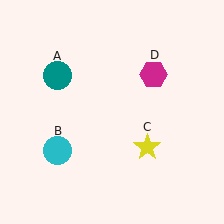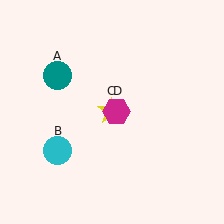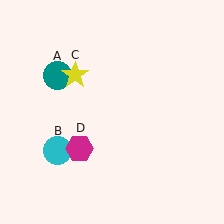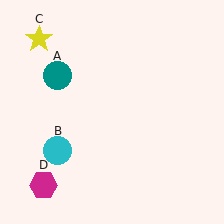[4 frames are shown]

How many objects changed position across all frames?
2 objects changed position: yellow star (object C), magenta hexagon (object D).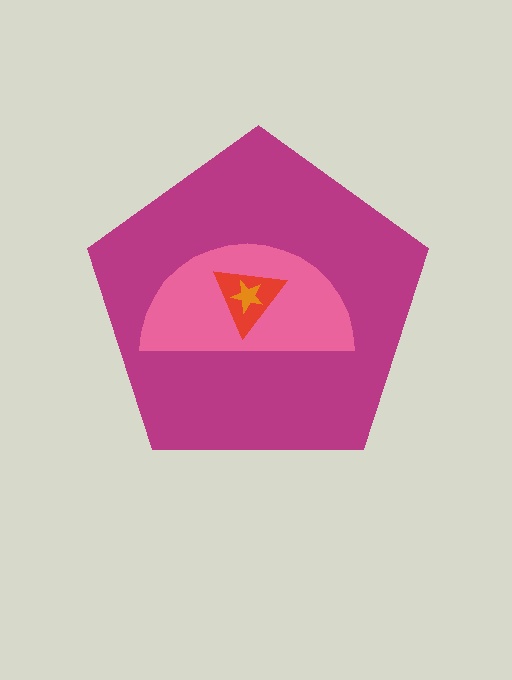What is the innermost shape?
The orange star.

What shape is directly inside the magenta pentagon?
The pink semicircle.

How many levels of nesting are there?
4.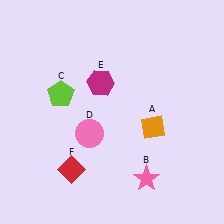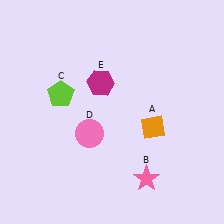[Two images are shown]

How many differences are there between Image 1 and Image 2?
There is 1 difference between the two images.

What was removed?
The red diamond (F) was removed in Image 2.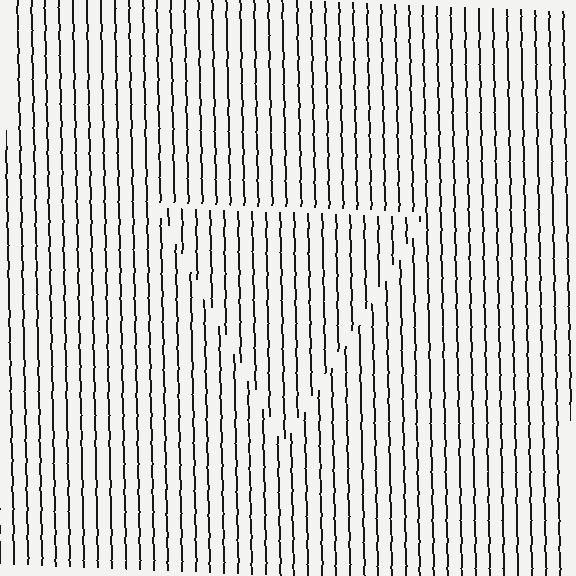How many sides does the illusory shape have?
3 sides — the line-ends trace a triangle.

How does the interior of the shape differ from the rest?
The interior of the shape contains the same grating, shifted by half a period — the contour is defined by the phase discontinuity where line-ends from the inner and outer gratings abut.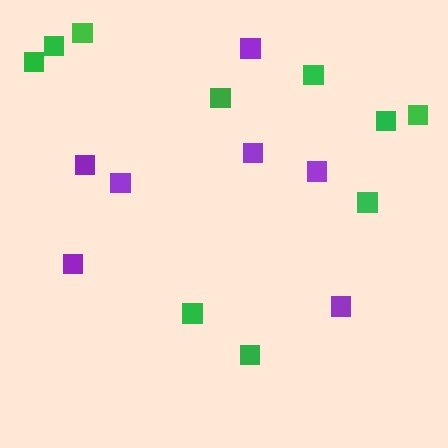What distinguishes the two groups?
There are 2 groups: one group of purple squares (7) and one group of green squares (10).